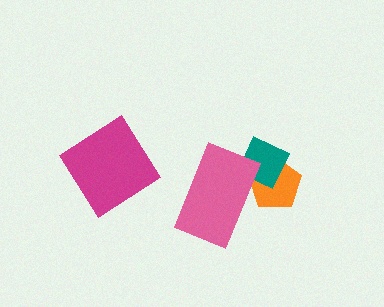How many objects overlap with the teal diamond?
2 objects overlap with the teal diamond.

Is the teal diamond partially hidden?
Yes, it is partially covered by another shape.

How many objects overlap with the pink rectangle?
2 objects overlap with the pink rectangle.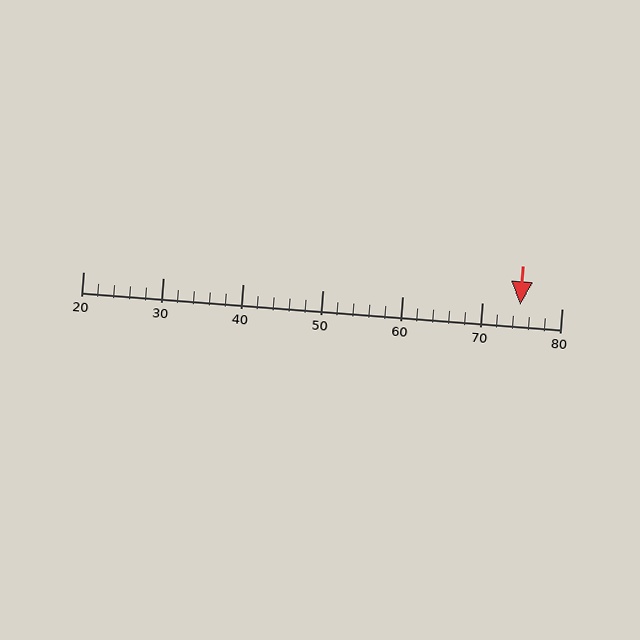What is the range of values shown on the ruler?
The ruler shows values from 20 to 80.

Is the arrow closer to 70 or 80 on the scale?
The arrow is closer to 70.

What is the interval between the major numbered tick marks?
The major tick marks are spaced 10 units apart.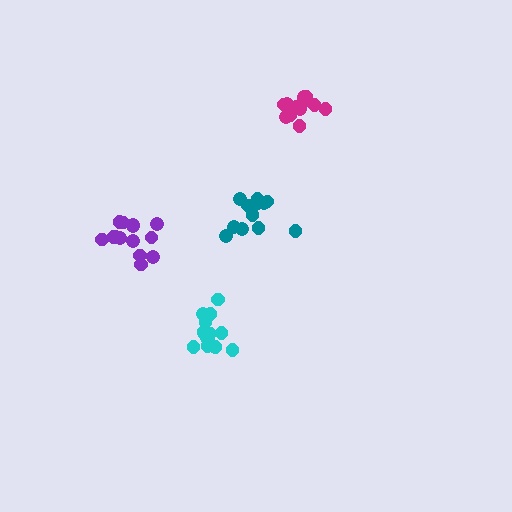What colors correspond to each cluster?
The clusters are colored: teal, magenta, cyan, purple.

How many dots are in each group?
Group 1: 12 dots, Group 2: 16 dots, Group 3: 15 dots, Group 4: 14 dots (57 total).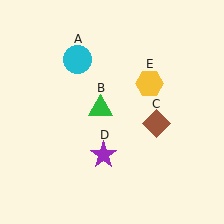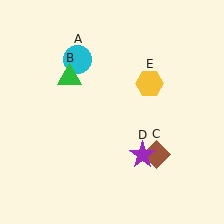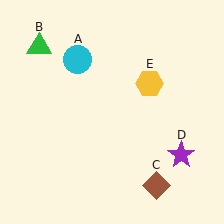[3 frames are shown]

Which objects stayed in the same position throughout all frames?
Cyan circle (object A) and yellow hexagon (object E) remained stationary.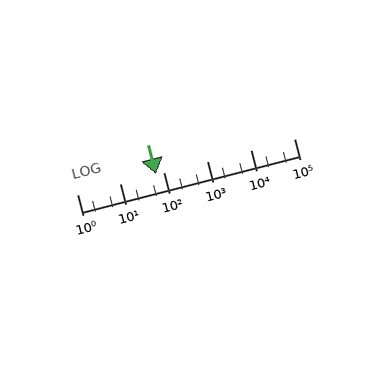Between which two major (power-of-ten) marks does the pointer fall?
The pointer is between 10 and 100.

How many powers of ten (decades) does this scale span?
The scale spans 5 decades, from 1 to 100000.